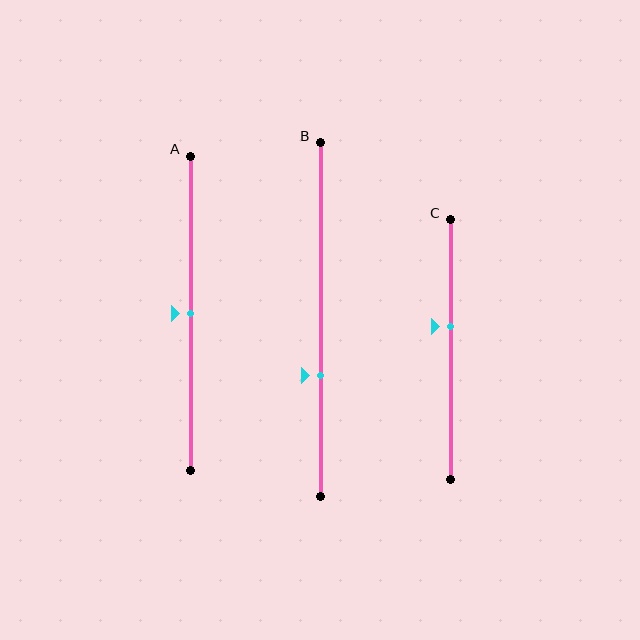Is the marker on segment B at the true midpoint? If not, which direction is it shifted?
No, the marker on segment B is shifted downward by about 16% of the segment length.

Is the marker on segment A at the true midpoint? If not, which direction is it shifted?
Yes, the marker on segment A is at the true midpoint.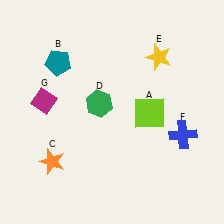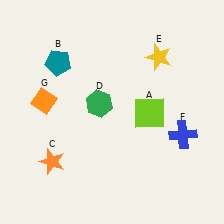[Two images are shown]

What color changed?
The diamond (G) changed from magenta in Image 1 to orange in Image 2.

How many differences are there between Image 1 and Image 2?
There is 1 difference between the two images.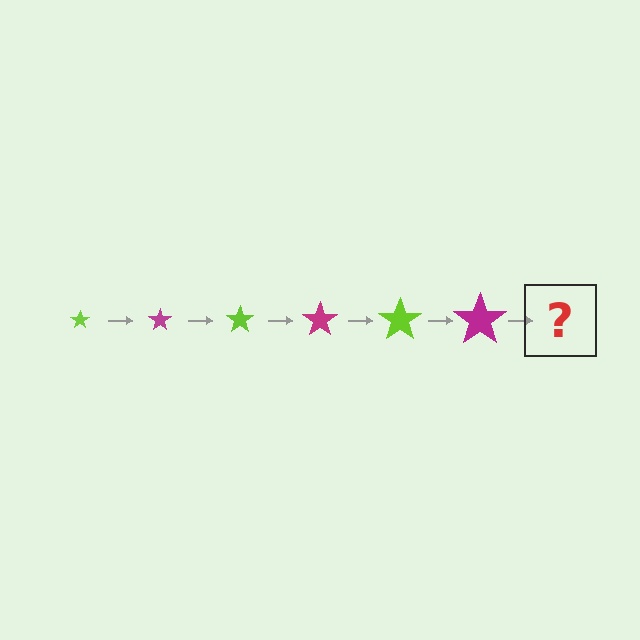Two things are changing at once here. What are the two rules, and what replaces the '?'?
The two rules are that the star grows larger each step and the color cycles through lime and magenta. The '?' should be a lime star, larger than the previous one.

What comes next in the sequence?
The next element should be a lime star, larger than the previous one.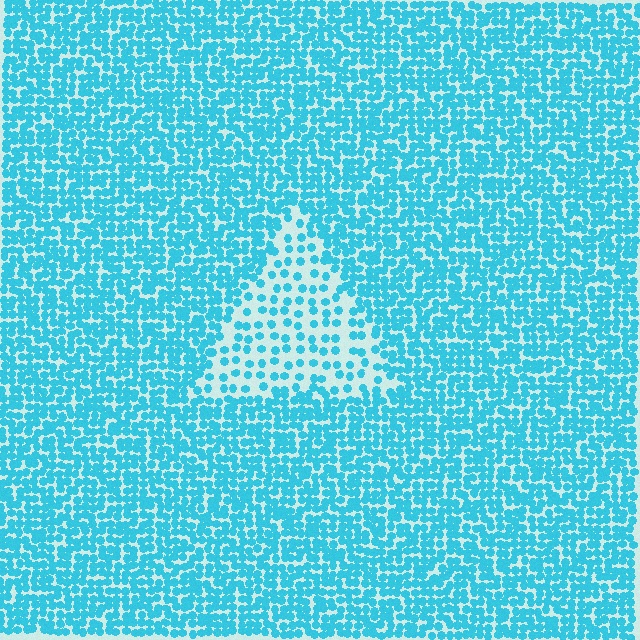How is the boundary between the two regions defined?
The boundary is defined by a change in element density (approximately 2.4x ratio). All elements are the same color, size, and shape.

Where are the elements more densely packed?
The elements are more densely packed outside the triangle boundary.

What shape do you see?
I see a triangle.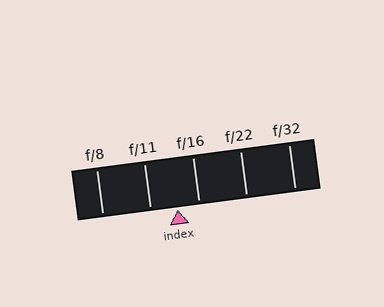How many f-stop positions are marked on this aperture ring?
There are 5 f-stop positions marked.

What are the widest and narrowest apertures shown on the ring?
The widest aperture shown is f/8 and the narrowest is f/32.